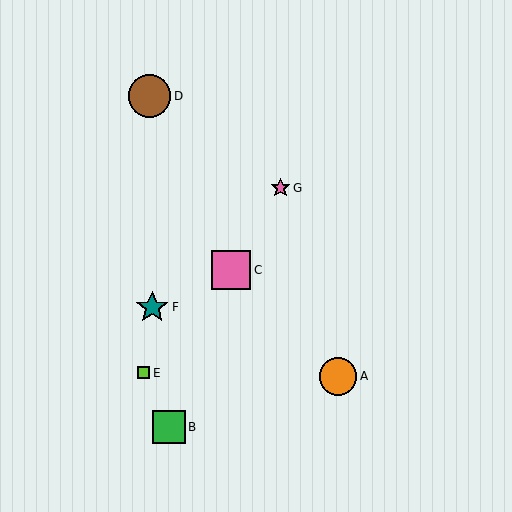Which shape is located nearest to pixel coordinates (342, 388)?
The orange circle (labeled A) at (338, 376) is nearest to that location.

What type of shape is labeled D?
Shape D is a brown circle.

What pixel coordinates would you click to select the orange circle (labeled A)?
Click at (338, 376) to select the orange circle A.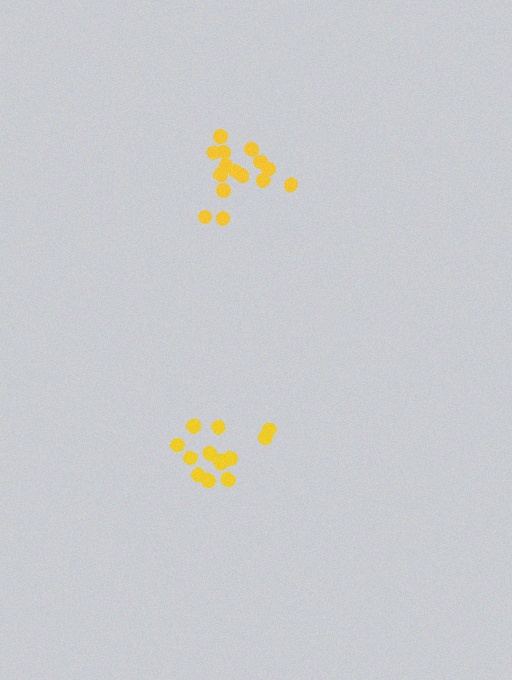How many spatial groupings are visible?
There are 2 spatial groupings.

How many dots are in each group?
Group 1: 15 dots, Group 2: 13 dots (28 total).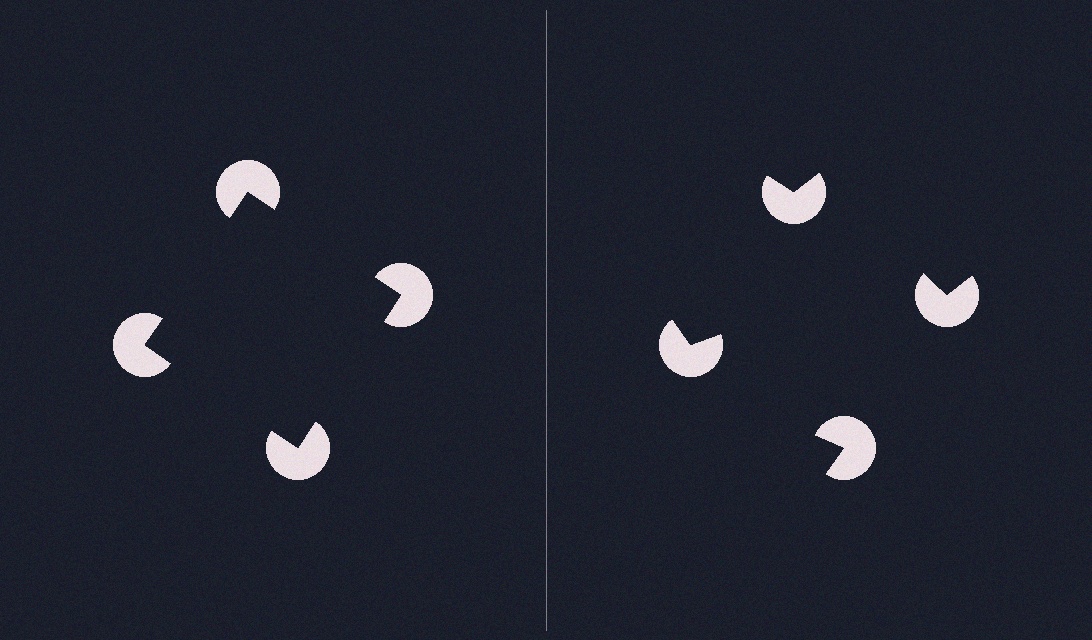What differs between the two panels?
The pac-man discs are positioned identically on both sides; only the wedge orientations differ. On the left they align to a square; on the right they are misaligned.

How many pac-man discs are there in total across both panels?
8 — 4 on each side.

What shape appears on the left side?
An illusory square.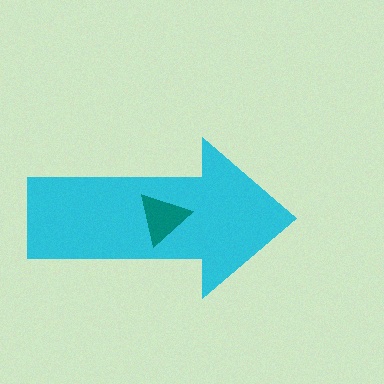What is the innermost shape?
The teal triangle.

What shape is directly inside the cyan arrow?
The teal triangle.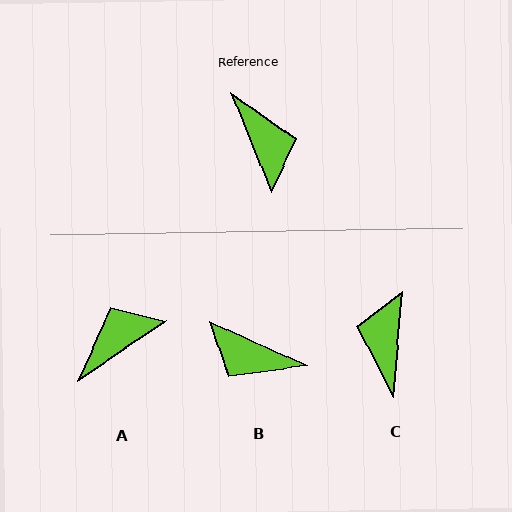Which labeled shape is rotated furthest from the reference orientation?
C, about 153 degrees away.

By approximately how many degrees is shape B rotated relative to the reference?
Approximately 136 degrees clockwise.